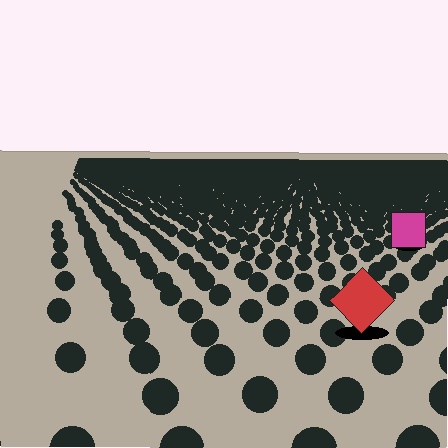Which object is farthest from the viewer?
The magenta square is farthest from the viewer. It appears smaller and the ground texture around it is denser.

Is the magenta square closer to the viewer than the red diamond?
No. The red diamond is closer — you can tell from the texture gradient: the ground texture is coarser near it.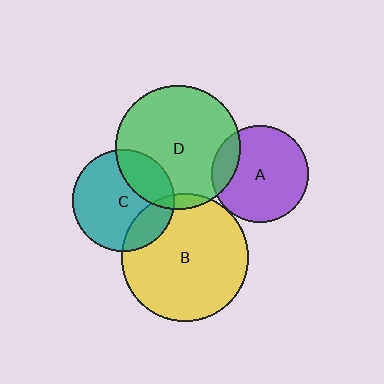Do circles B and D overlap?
Yes.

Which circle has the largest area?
Circle B (yellow).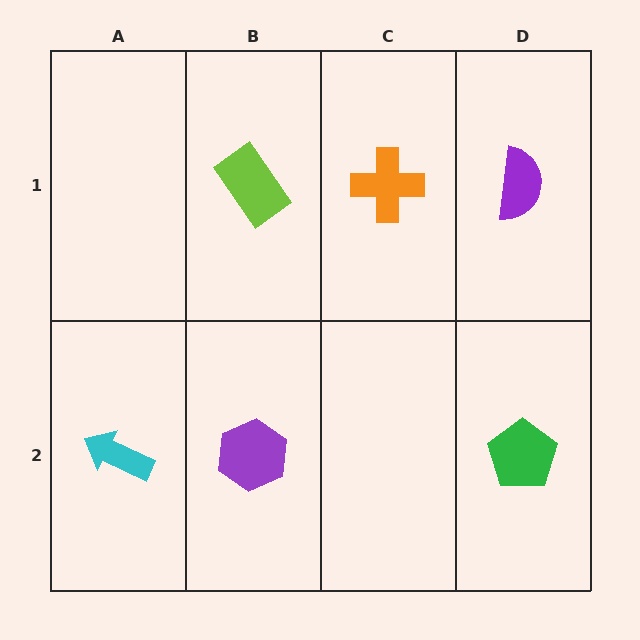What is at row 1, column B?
A lime rectangle.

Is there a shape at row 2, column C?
No, that cell is empty.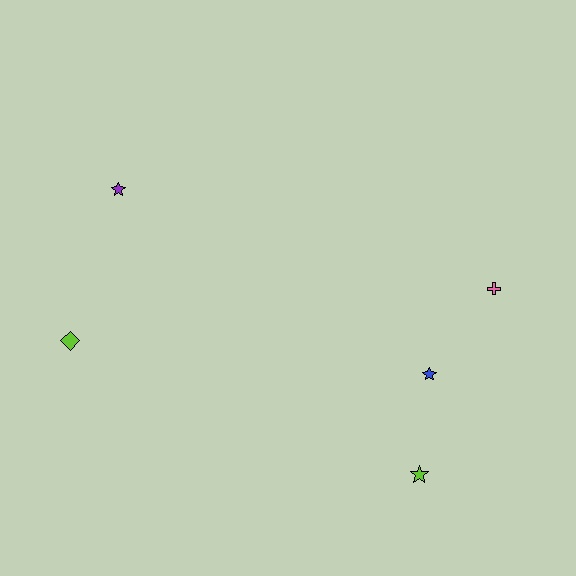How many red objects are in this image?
There are no red objects.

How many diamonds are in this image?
There is 1 diamond.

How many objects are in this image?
There are 5 objects.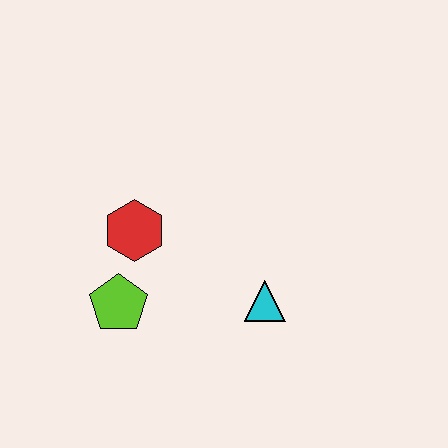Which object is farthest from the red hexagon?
The cyan triangle is farthest from the red hexagon.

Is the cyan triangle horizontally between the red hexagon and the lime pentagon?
No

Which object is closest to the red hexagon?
The lime pentagon is closest to the red hexagon.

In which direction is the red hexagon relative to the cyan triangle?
The red hexagon is to the left of the cyan triangle.